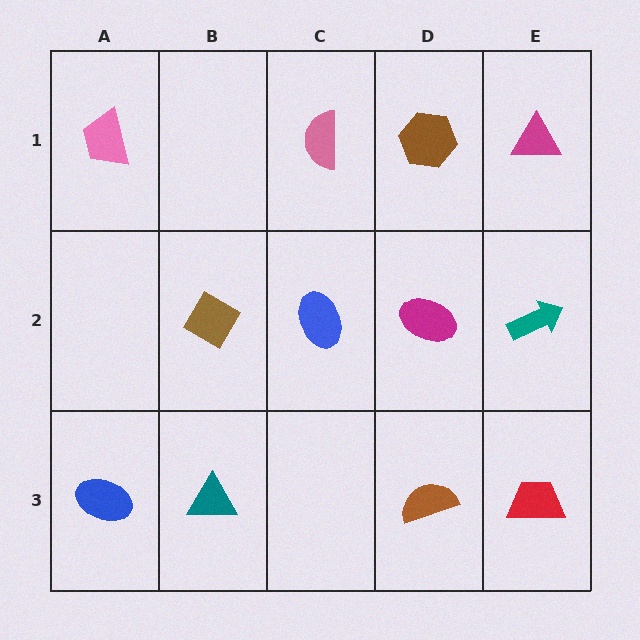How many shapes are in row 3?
4 shapes.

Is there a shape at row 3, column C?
No, that cell is empty.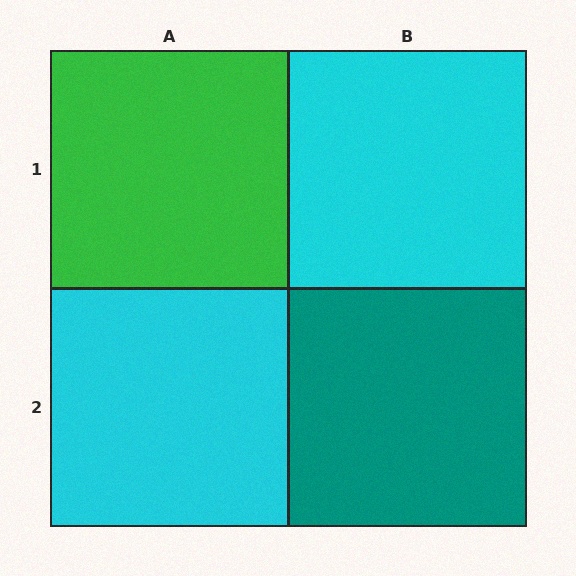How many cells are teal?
1 cell is teal.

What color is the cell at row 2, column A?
Cyan.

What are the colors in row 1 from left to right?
Green, cyan.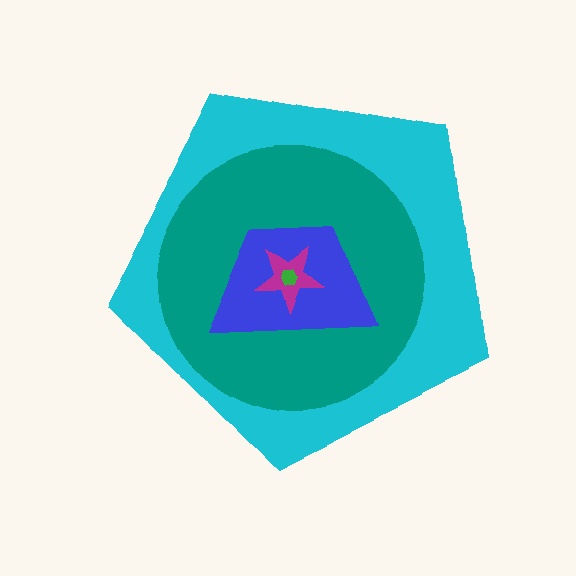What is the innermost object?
The green hexagon.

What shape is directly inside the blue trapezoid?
The magenta star.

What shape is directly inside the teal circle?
The blue trapezoid.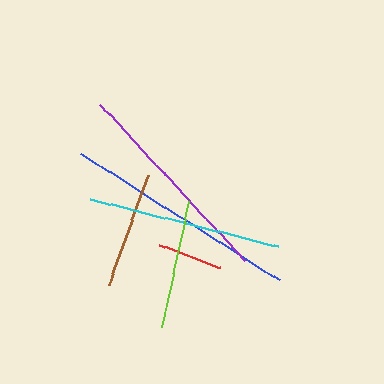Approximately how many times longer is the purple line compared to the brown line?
The purple line is approximately 1.8 times the length of the brown line.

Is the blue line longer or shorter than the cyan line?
The blue line is longer than the cyan line.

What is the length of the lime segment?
The lime segment is approximately 129 pixels long.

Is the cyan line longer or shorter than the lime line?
The cyan line is longer than the lime line.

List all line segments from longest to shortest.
From longest to shortest: blue, purple, cyan, lime, brown, red.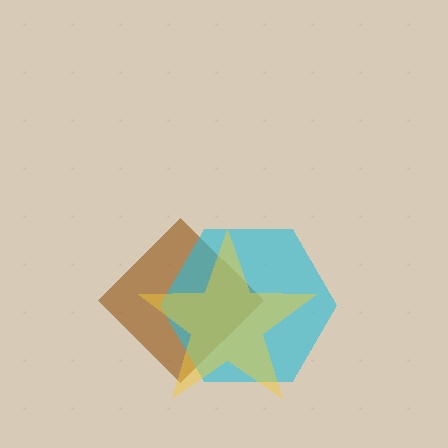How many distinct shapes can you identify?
There are 3 distinct shapes: a brown diamond, a cyan hexagon, a yellow star.